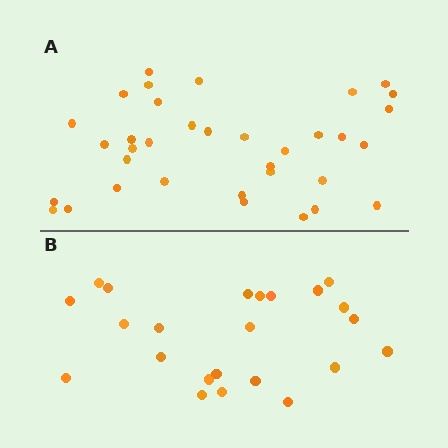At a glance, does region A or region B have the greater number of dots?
Region A (the top region) has more dots.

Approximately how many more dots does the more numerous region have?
Region A has roughly 12 or so more dots than region B.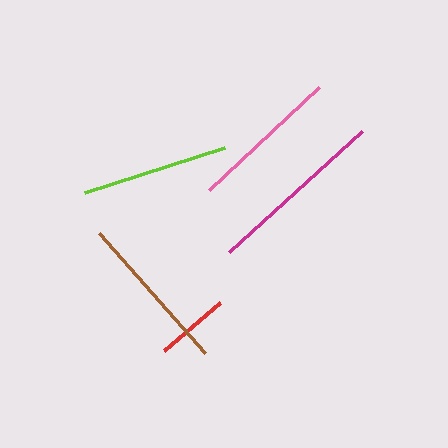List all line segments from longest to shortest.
From longest to shortest: magenta, brown, pink, lime, red.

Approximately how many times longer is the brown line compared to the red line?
The brown line is approximately 2.2 times the length of the red line.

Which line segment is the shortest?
The red line is the shortest at approximately 73 pixels.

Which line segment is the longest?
The magenta line is the longest at approximately 179 pixels.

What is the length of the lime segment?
The lime segment is approximately 147 pixels long.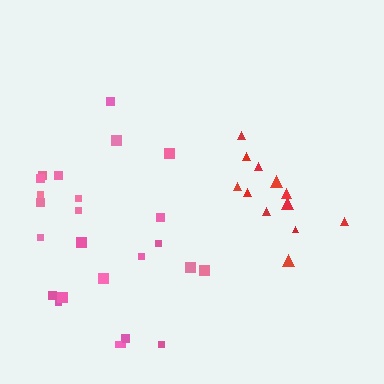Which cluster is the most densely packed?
Red.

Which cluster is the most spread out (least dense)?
Pink.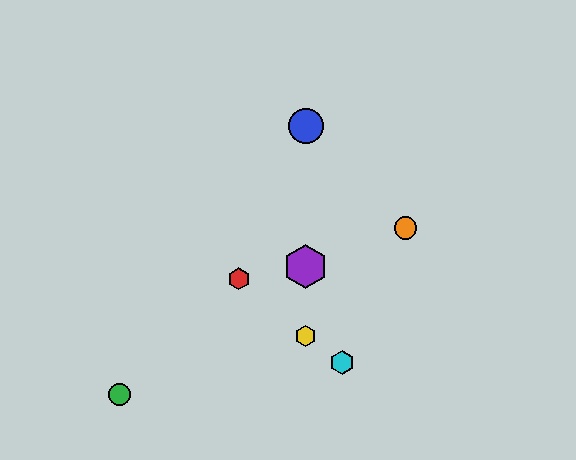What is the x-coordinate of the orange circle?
The orange circle is at x≈405.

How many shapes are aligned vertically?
3 shapes (the blue circle, the yellow hexagon, the purple hexagon) are aligned vertically.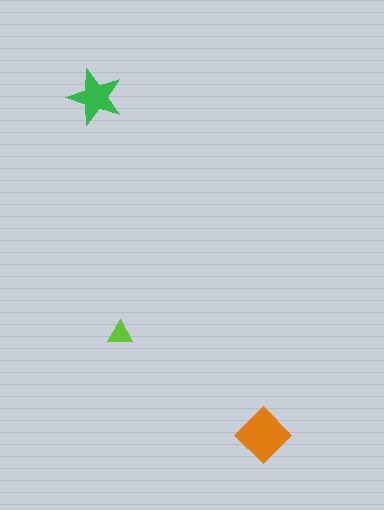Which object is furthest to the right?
The orange diamond is rightmost.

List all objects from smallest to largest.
The lime triangle, the green star, the orange diamond.